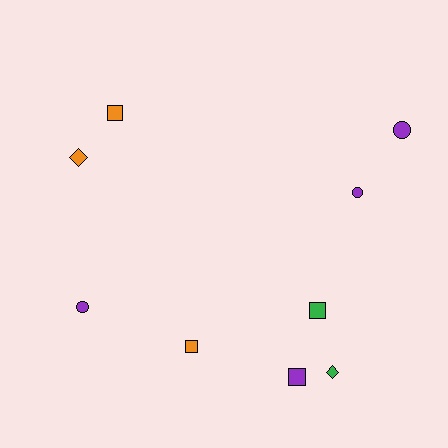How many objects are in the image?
There are 9 objects.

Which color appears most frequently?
Purple, with 4 objects.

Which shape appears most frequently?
Square, with 4 objects.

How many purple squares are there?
There is 1 purple square.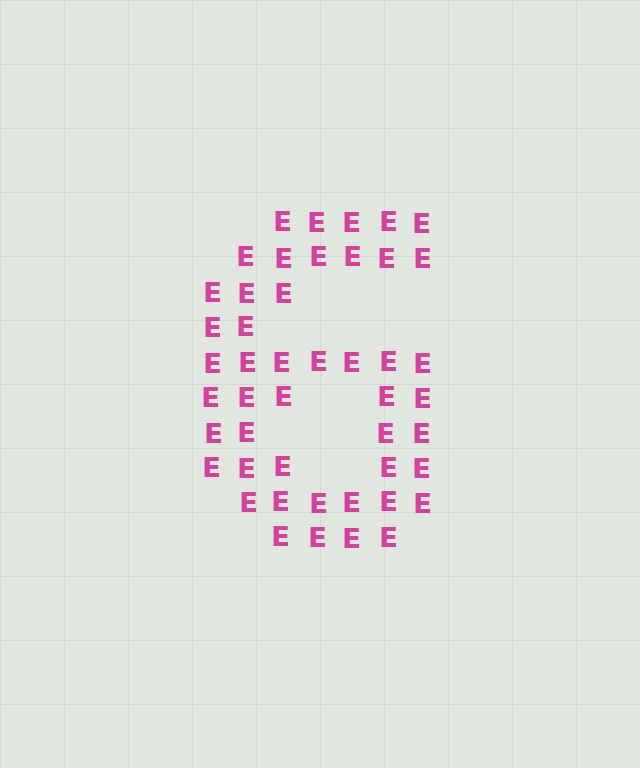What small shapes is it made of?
It is made of small letter E's.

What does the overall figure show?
The overall figure shows the digit 6.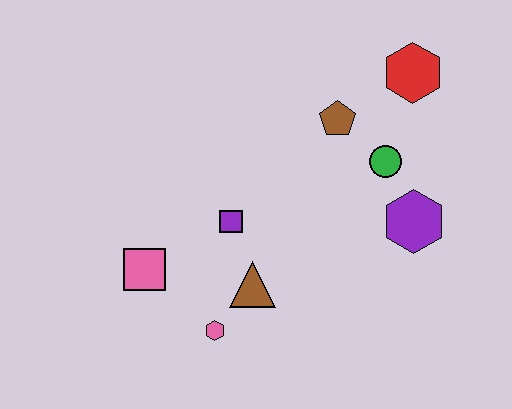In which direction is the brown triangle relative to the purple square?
The brown triangle is below the purple square.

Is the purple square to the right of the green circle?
No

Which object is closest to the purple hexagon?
The green circle is closest to the purple hexagon.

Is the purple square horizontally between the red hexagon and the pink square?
Yes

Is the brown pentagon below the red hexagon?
Yes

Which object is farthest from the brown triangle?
The red hexagon is farthest from the brown triangle.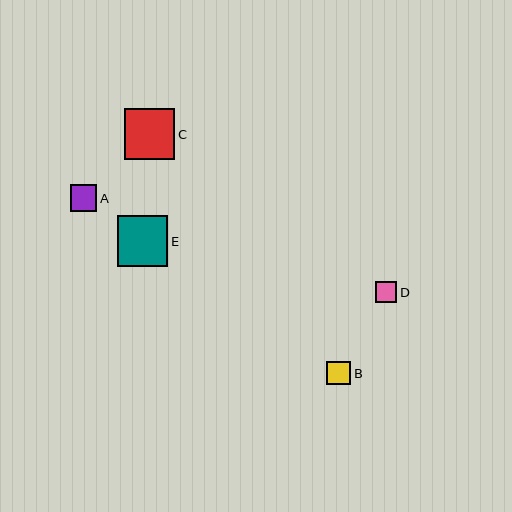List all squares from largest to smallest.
From largest to smallest: E, C, A, B, D.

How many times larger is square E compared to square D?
Square E is approximately 2.4 times the size of square D.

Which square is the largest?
Square E is the largest with a size of approximately 51 pixels.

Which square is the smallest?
Square D is the smallest with a size of approximately 21 pixels.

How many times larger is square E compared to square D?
Square E is approximately 2.4 times the size of square D.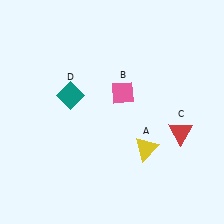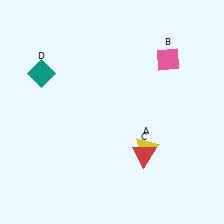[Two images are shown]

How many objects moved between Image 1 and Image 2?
3 objects moved between the two images.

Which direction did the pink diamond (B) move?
The pink diamond (B) moved right.